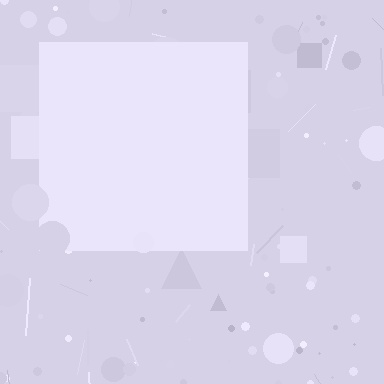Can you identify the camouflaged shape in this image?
The camouflaged shape is a square.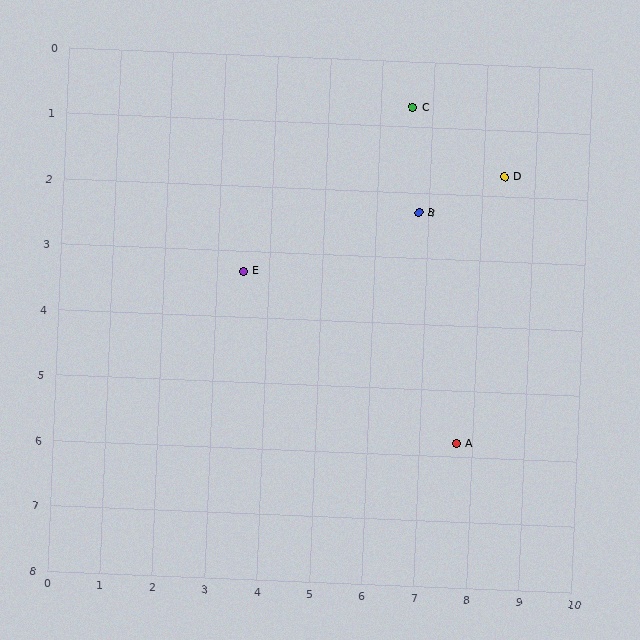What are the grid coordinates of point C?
Point C is at approximately (6.6, 0.7).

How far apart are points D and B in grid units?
Points D and B are about 1.7 grid units apart.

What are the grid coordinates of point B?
Point B is at approximately (6.8, 2.3).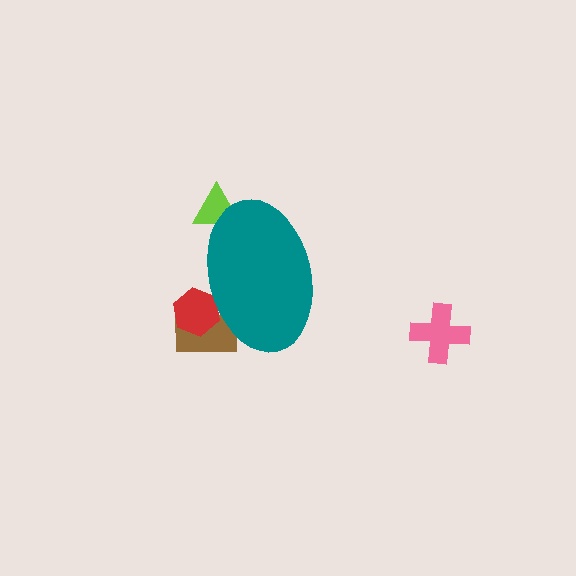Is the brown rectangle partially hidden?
Yes, the brown rectangle is partially hidden behind the teal ellipse.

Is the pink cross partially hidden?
No, the pink cross is fully visible.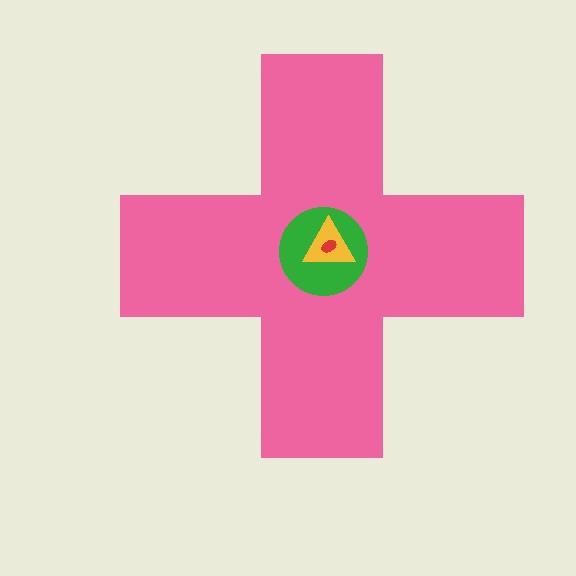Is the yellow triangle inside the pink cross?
Yes.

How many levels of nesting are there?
4.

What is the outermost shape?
The pink cross.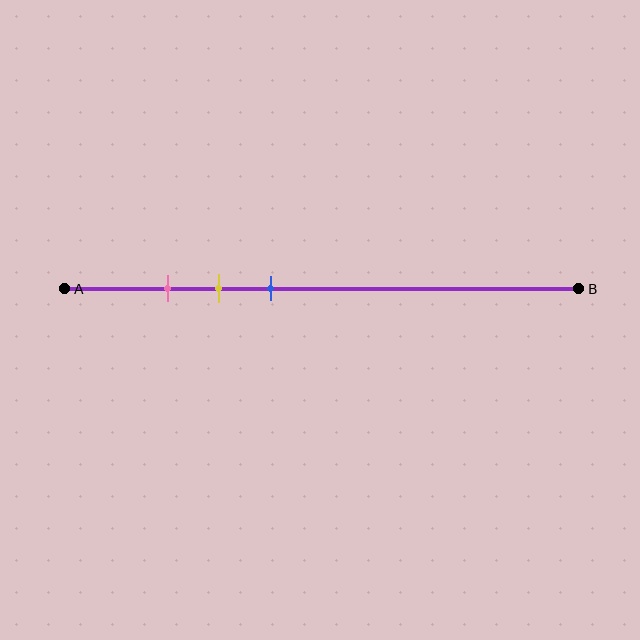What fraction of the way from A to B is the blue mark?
The blue mark is approximately 40% (0.4) of the way from A to B.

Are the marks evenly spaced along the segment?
Yes, the marks are approximately evenly spaced.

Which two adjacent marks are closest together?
The pink and yellow marks are the closest adjacent pair.